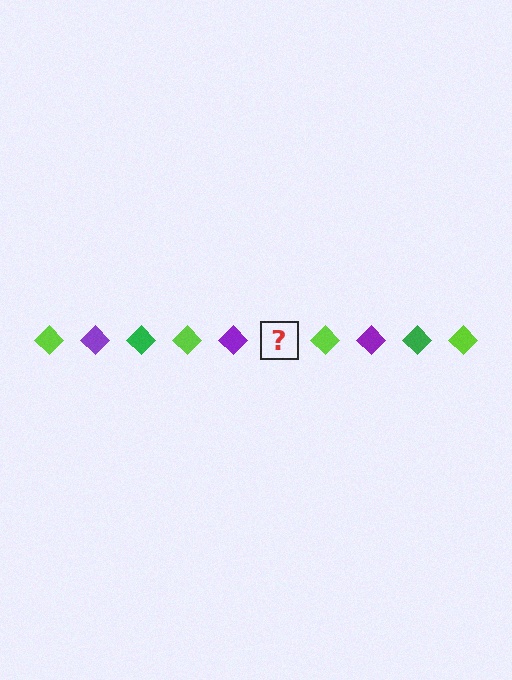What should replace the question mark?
The question mark should be replaced with a green diamond.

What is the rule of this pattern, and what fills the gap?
The rule is that the pattern cycles through lime, purple, green diamonds. The gap should be filled with a green diamond.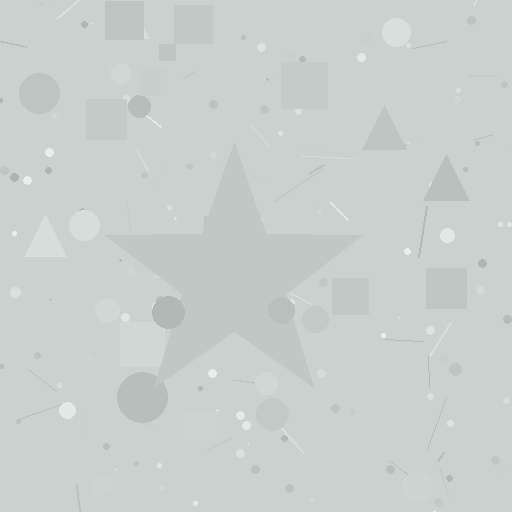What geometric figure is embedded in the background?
A star is embedded in the background.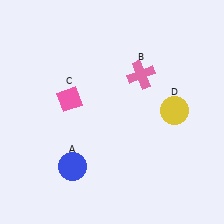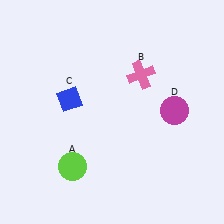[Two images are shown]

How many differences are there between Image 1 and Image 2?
There are 3 differences between the two images.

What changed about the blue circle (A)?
In Image 1, A is blue. In Image 2, it changed to lime.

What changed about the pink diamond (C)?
In Image 1, C is pink. In Image 2, it changed to blue.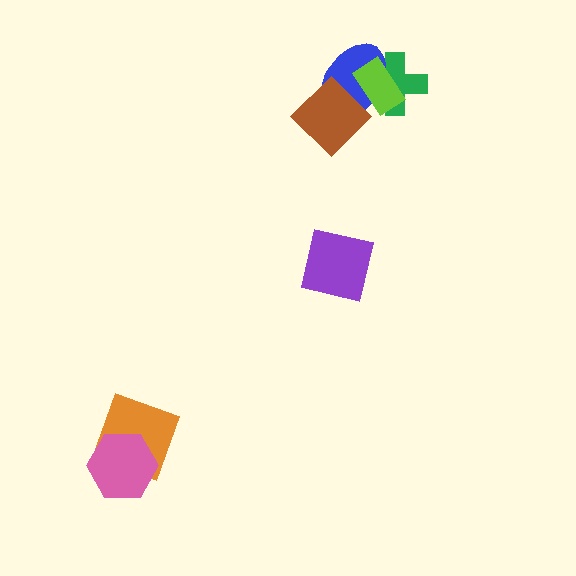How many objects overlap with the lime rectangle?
3 objects overlap with the lime rectangle.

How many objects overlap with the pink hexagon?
1 object overlaps with the pink hexagon.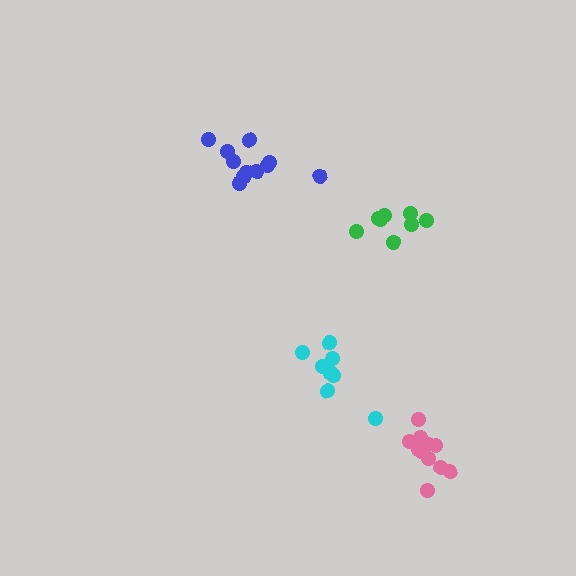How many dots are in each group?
Group 1: 8 dots, Group 2: 11 dots, Group 3: 8 dots, Group 4: 11 dots (38 total).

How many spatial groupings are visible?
There are 4 spatial groupings.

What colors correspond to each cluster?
The clusters are colored: cyan, pink, green, blue.